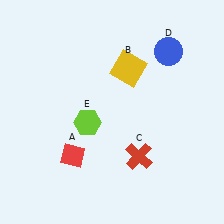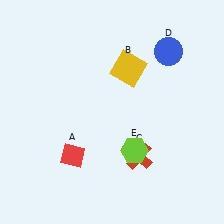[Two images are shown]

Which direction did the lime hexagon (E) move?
The lime hexagon (E) moved right.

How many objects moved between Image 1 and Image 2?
1 object moved between the two images.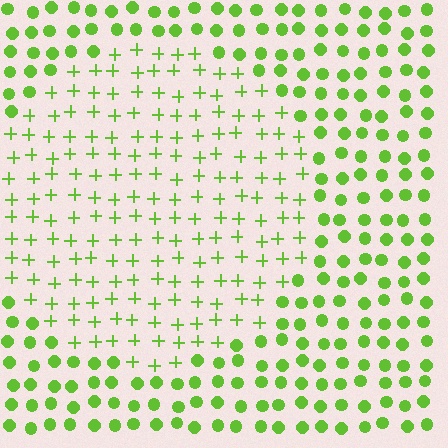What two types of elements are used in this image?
The image uses plus signs inside the circle region and circles outside it.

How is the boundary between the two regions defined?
The boundary is defined by a change in element shape: plus signs inside vs. circles outside. All elements share the same color and spacing.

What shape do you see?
I see a circle.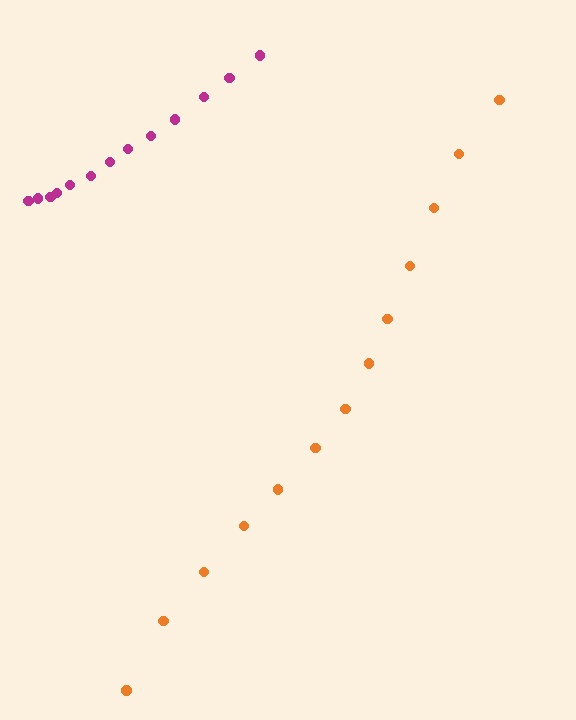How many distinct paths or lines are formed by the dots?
There are 2 distinct paths.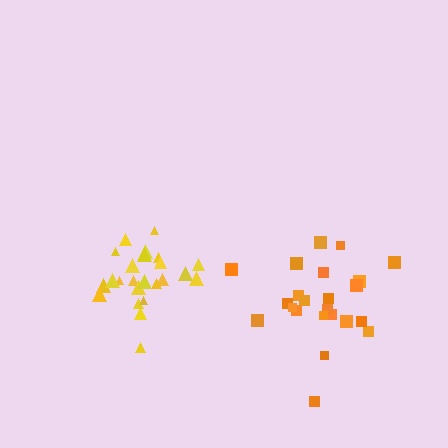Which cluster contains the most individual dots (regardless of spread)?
Yellow (24).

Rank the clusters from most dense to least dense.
yellow, orange.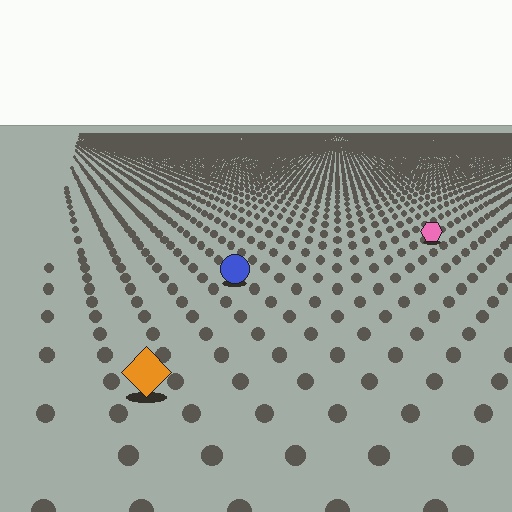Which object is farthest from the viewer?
The pink hexagon is farthest from the viewer. It appears smaller and the ground texture around it is denser.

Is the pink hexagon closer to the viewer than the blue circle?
No. The blue circle is closer — you can tell from the texture gradient: the ground texture is coarser near it.